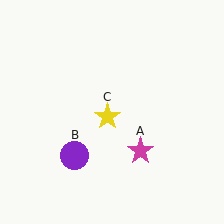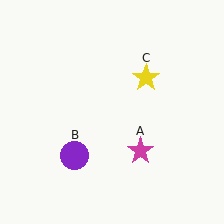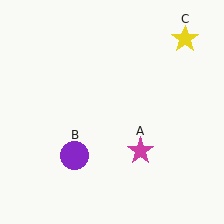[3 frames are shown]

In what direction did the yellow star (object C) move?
The yellow star (object C) moved up and to the right.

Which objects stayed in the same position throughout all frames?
Magenta star (object A) and purple circle (object B) remained stationary.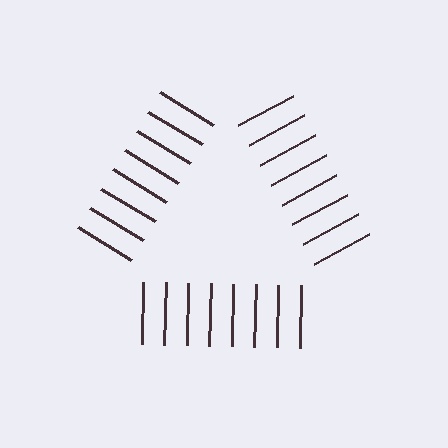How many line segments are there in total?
24 — 8 along each of the 3 edges.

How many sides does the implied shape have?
3 sides — the line-ends trace a triangle.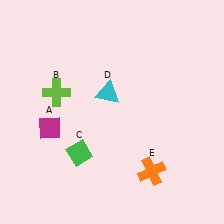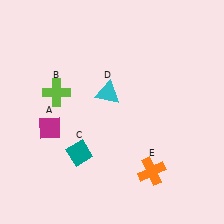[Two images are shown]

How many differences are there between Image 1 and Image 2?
There is 1 difference between the two images.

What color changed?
The diamond (C) changed from green in Image 1 to teal in Image 2.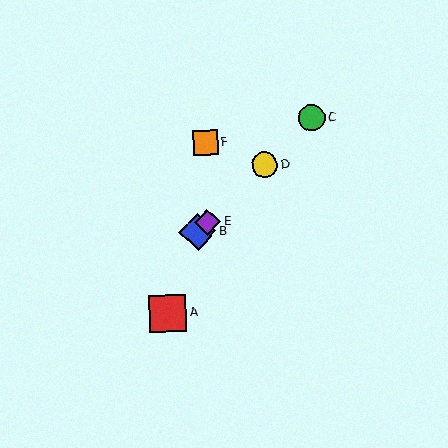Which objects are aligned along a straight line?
Objects B, C, D, E are aligned along a straight line.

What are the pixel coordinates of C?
Object C is at (312, 118).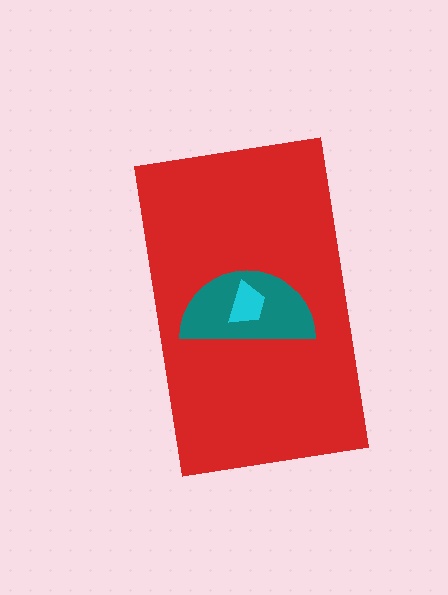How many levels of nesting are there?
3.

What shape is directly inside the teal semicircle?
The cyan trapezoid.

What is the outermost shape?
The red rectangle.